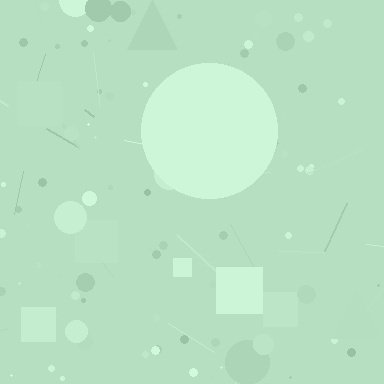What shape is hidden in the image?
A circle is hidden in the image.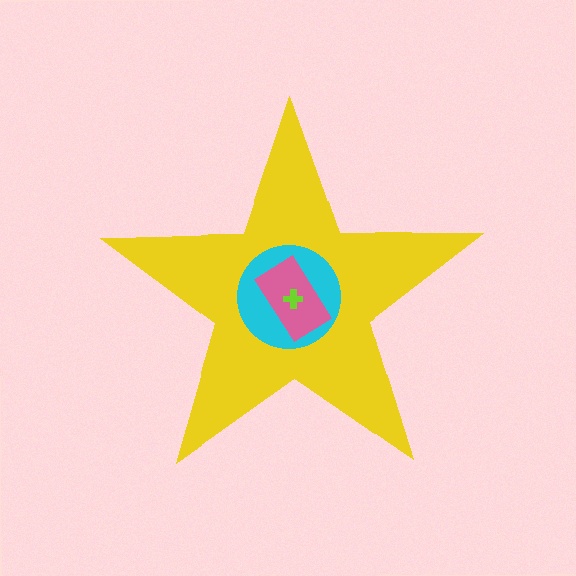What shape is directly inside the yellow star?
The cyan circle.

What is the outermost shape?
The yellow star.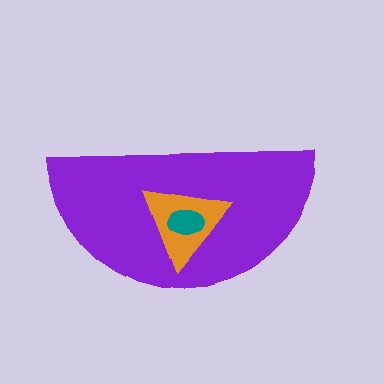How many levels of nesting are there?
3.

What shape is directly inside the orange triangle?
The teal ellipse.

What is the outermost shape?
The purple semicircle.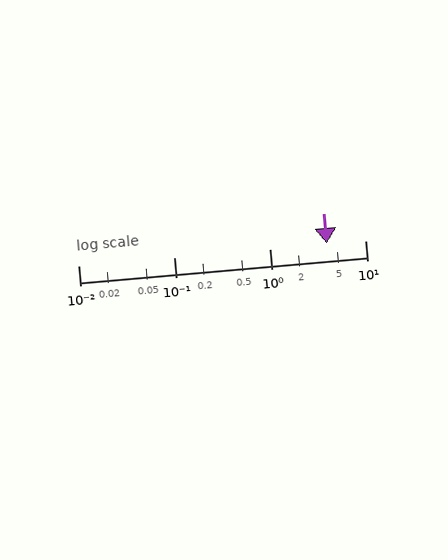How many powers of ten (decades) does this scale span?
The scale spans 3 decades, from 0.01 to 10.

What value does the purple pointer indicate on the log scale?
The pointer indicates approximately 4.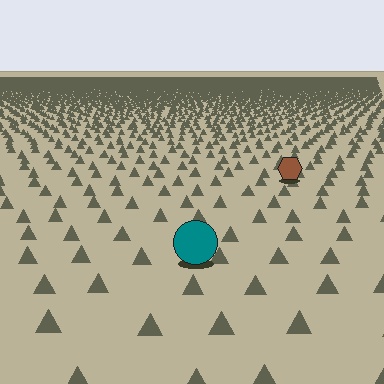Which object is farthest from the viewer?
The brown hexagon is farthest from the viewer. It appears smaller and the ground texture around it is denser.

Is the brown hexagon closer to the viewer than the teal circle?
No. The teal circle is closer — you can tell from the texture gradient: the ground texture is coarser near it.